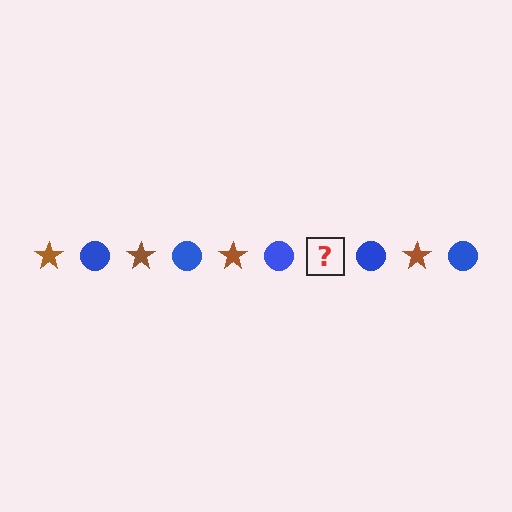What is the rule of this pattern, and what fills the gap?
The rule is that the pattern alternates between brown star and blue circle. The gap should be filled with a brown star.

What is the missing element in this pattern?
The missing element is a brown star.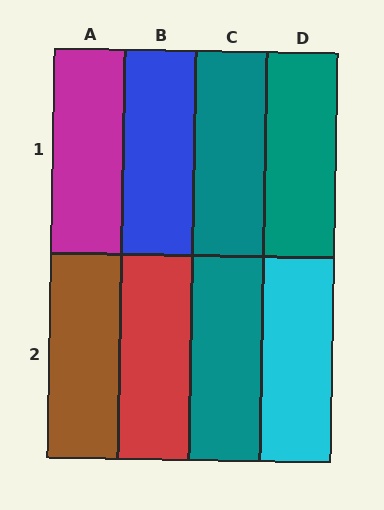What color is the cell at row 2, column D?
Cyan.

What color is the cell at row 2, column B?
Red.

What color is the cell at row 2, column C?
Teal.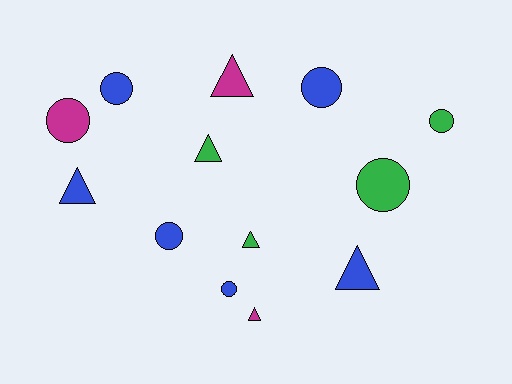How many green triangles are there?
There are 2 green triangles.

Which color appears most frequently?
Blue, with 6 objects.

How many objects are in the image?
There are 13 objects.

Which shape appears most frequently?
Circle, with 7 objects.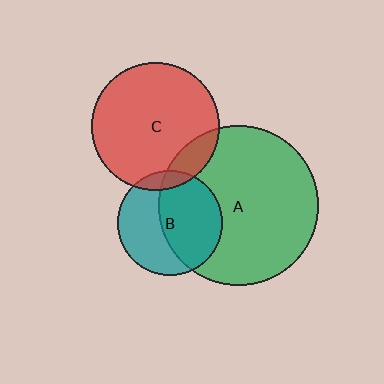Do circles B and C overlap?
Yes.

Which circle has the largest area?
Circle A (green).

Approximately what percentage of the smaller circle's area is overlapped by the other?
Approximately 10%.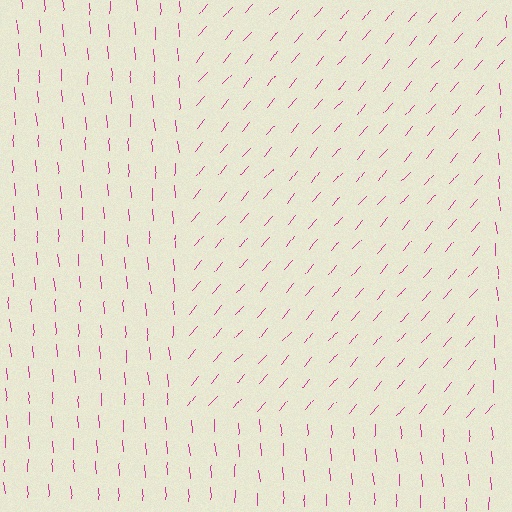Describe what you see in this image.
The image is filled with small magenta line segments. A rectangle region in the image has lines oriented differently from the surrounding lines, creating a visible texture boundary.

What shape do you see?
I see a rectangle.